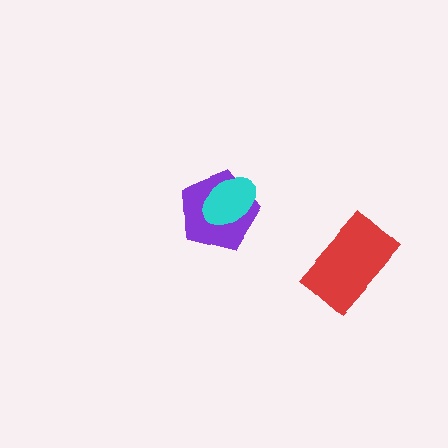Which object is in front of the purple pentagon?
The cyan ellipse is in front of the purple pentagon.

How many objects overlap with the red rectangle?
0 objects overlap with the red rectangle.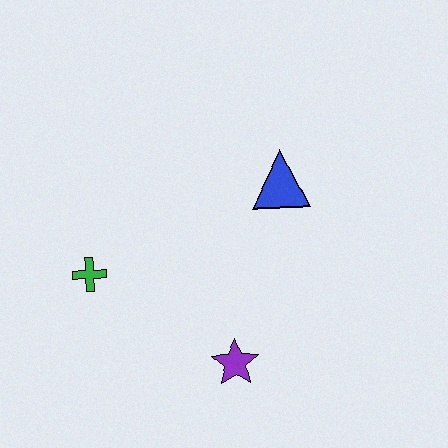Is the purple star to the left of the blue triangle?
Yes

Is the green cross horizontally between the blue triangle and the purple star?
No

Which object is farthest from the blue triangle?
The green cross is farthest from the blue triangle.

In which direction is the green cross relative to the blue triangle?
The green cross is to the left of the blue triangle.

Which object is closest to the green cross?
The purple star is closest to the green cross.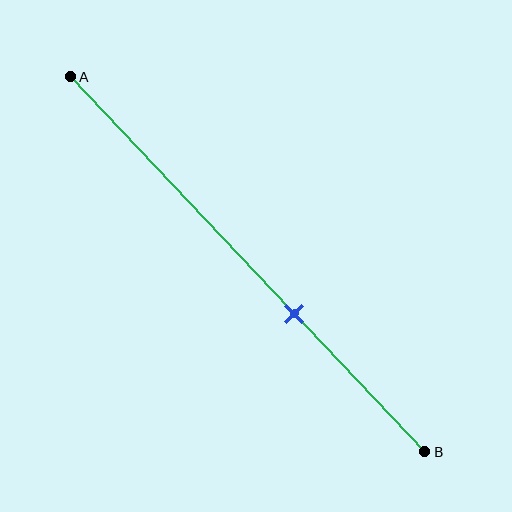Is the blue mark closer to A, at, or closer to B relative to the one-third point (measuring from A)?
The blue mark is closer to point B than the one-third point of segment AB.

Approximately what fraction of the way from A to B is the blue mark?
The blue mark is approximately 65% of the way from A to B.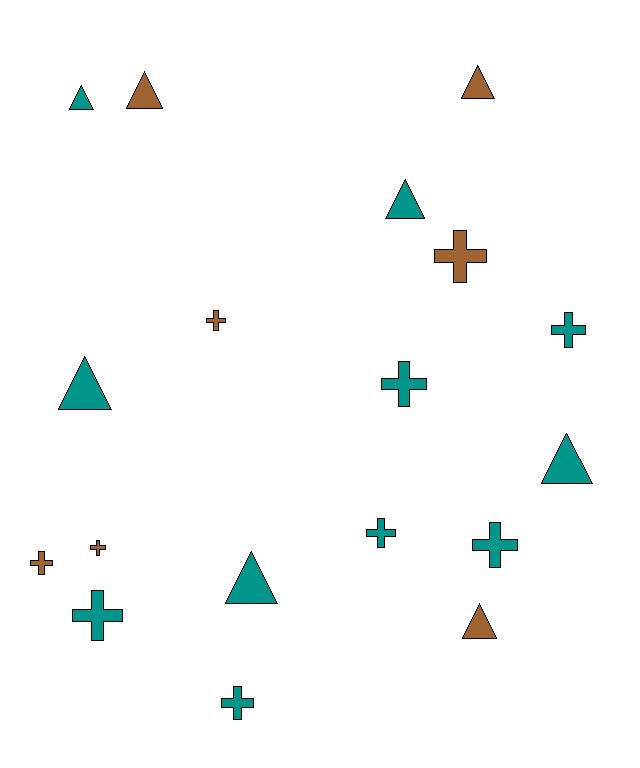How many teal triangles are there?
There are 5 teal triangles.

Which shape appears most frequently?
Cross, with 10 objects.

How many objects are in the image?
There are 18 objects.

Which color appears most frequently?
Teal, with 11 objects.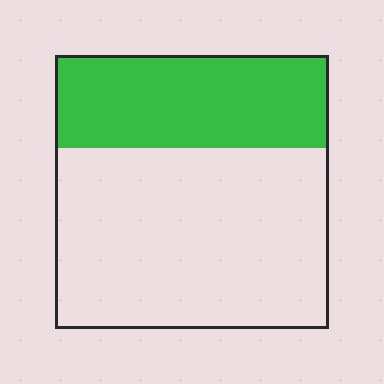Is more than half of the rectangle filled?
No.